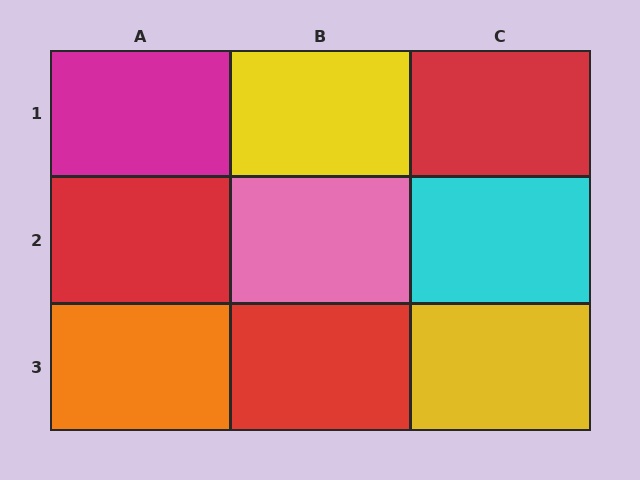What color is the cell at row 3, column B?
Red.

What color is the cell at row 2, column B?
Pink.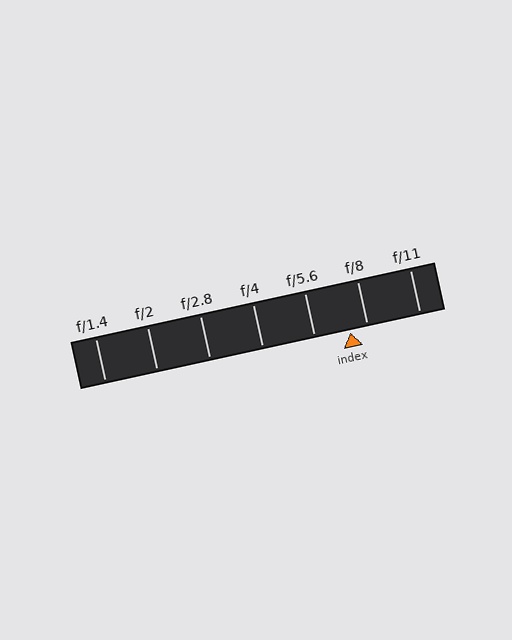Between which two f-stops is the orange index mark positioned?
The index mark is between f/5.6 and f/8.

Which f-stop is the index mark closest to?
The index mark is closest to f/8.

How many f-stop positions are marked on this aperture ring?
There are 7 f-stop positions marked.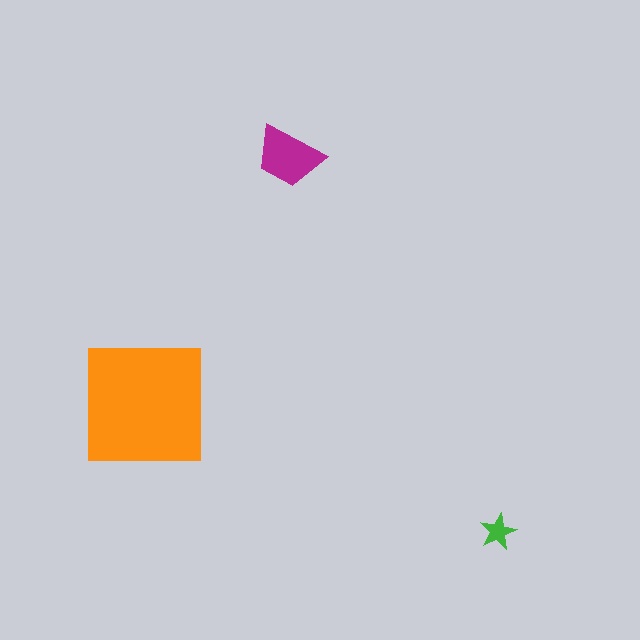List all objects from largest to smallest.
The orange square, the magenta trapezoid, the green star.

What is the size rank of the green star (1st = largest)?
3rd.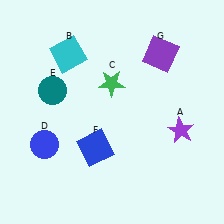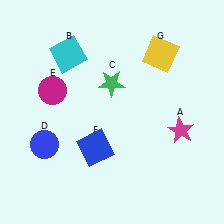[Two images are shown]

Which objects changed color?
A changed from purple to magenta. E changed from teal to magenta. G changed from purple to yellow.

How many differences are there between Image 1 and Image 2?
There are 3 differences between the two images.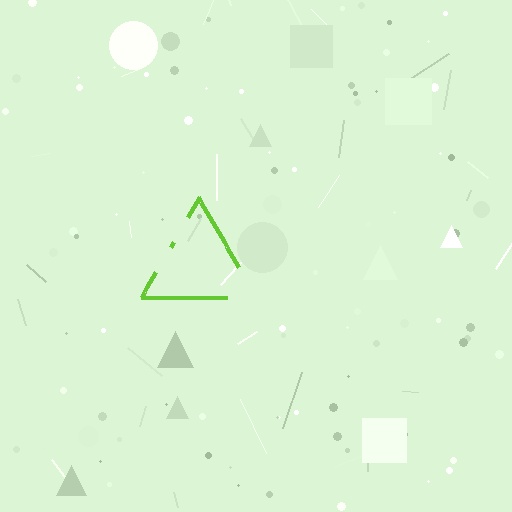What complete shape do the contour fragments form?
The contour fragments form a triangle.